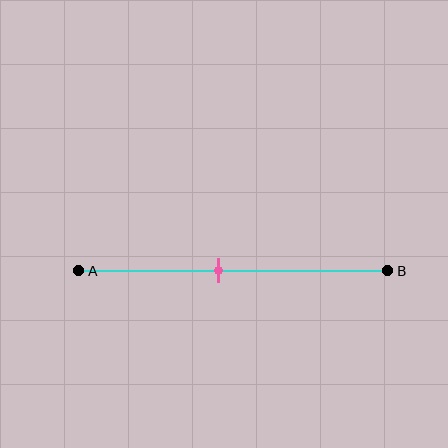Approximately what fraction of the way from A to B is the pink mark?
The pink mark is approximately 45% of the way from A to B.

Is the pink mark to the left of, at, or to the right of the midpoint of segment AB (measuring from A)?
The pink mark is to the left of the midpoint of segment AB.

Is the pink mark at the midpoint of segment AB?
No, the mark is at about 45% from A, not at the 50% midpoint.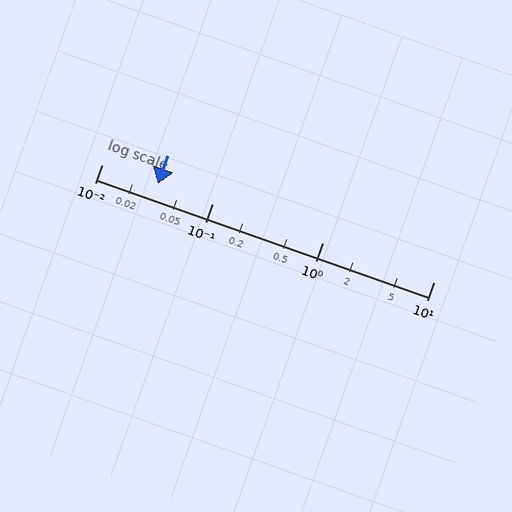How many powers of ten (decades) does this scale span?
The scale spans 3 decades, from 0.01 to 10.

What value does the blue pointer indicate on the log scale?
The pointer indicates approximately 0.032.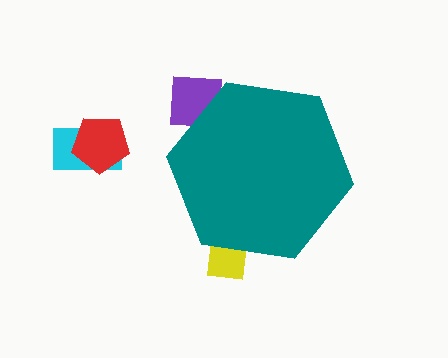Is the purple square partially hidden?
Yes, the purple square is partially hidden behind the teal hexagon.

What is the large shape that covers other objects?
A teal hexagon.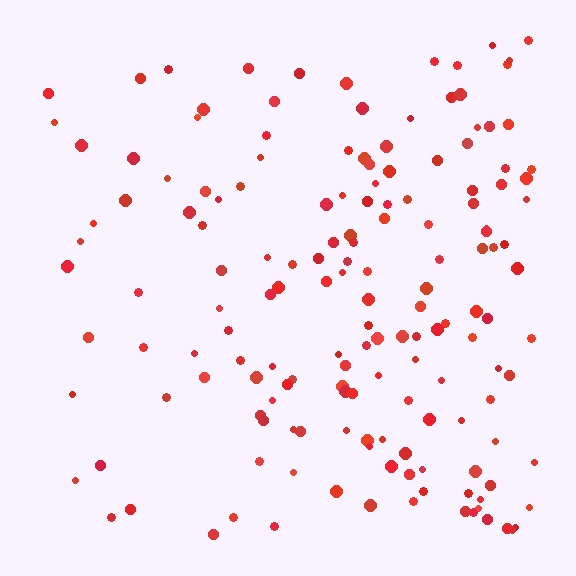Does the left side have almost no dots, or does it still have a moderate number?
Still a moderate number, just noticeably fewer than the right.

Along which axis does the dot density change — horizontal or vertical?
Horizontal.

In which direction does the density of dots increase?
From left to right, with the right side densest.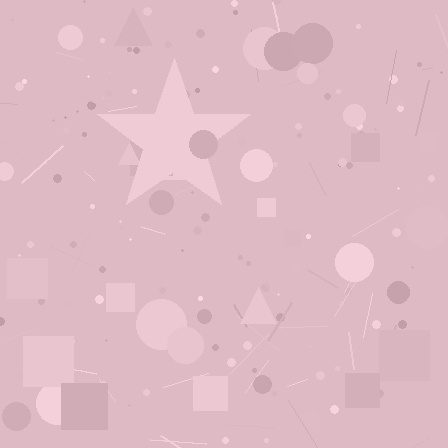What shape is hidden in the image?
A star is hidden in the image.